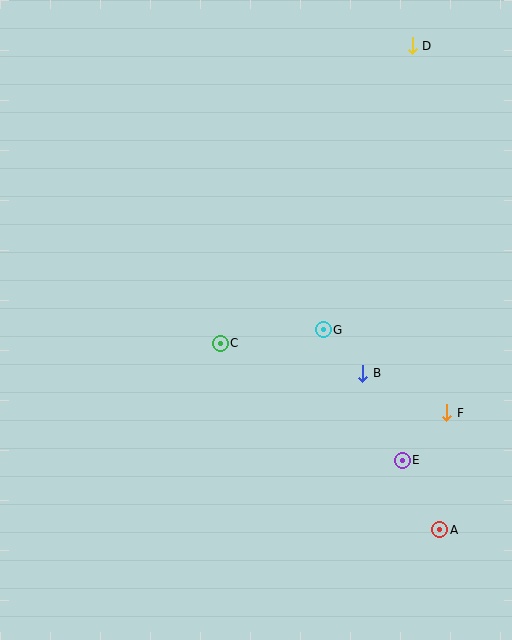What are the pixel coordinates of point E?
Point E is at (402, 460).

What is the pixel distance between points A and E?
The distance between A and E is 79 pixels.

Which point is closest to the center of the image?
Point C at (220, 343) is closest to the center.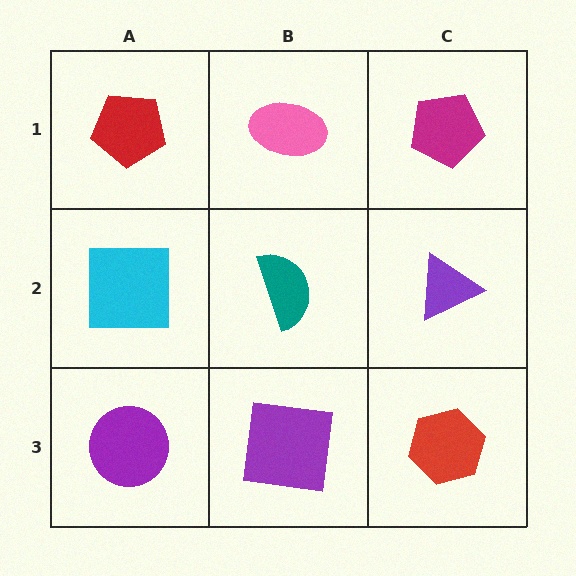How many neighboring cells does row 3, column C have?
2.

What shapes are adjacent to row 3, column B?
A teal semicircle (row 2, column B), a purple circle (row 3, column A), a red hexagon (row 3, column C).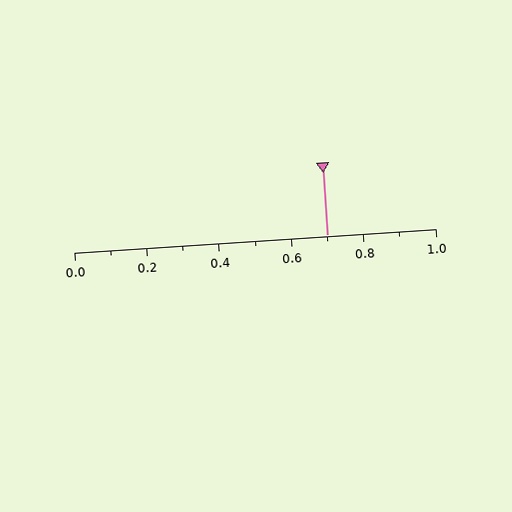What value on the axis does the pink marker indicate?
The marker indicates approximately 0.7.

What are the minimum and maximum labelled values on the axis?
The axis runs from 0.0 to 1.0.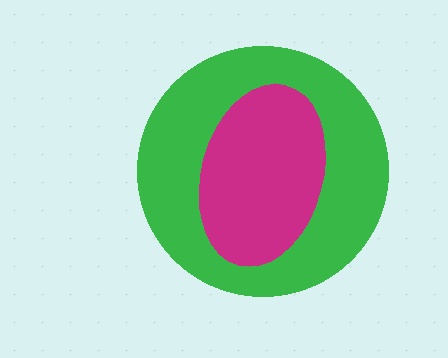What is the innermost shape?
The magenta ellipse.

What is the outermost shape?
The green circle.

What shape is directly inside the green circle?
The magenta ellipse.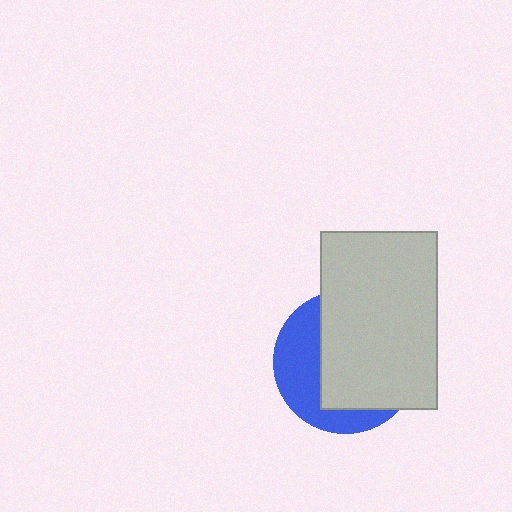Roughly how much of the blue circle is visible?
A small part of it is visible (roughly 37%).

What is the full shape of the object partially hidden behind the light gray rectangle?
The partially hidden object is a blue circle.